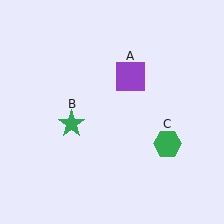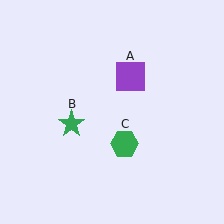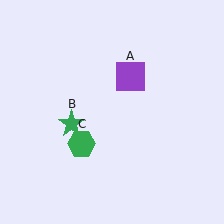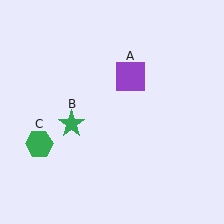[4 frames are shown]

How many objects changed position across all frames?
1 object changed position: green hexagon (object C).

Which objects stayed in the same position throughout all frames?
Purple square (object A) and green star (object B) remained stationary.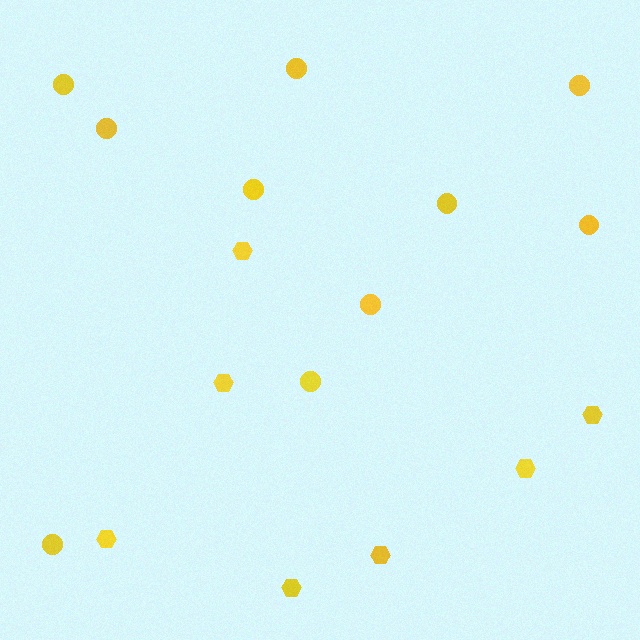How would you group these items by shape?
There are 2 groups: one group of circles (10) and one group of hexagons (7).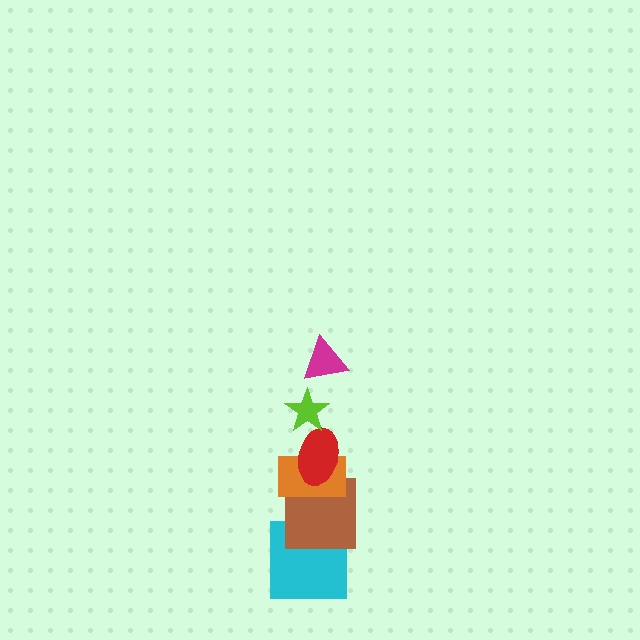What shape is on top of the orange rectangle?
The red ellipse is on top of the orange rectangle.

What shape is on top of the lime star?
The magenta triangle is on top of the lime star.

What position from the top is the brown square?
The brown square is 5th from the top.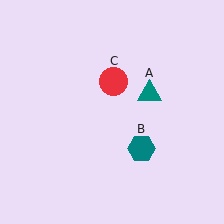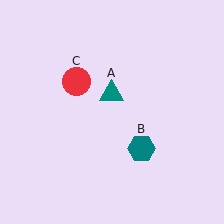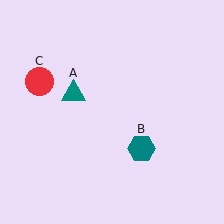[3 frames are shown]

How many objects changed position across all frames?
2 objects changed position: teal triangle (object A), red circle (object C).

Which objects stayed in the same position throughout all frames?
Teal hexagon (object B) remained stationary.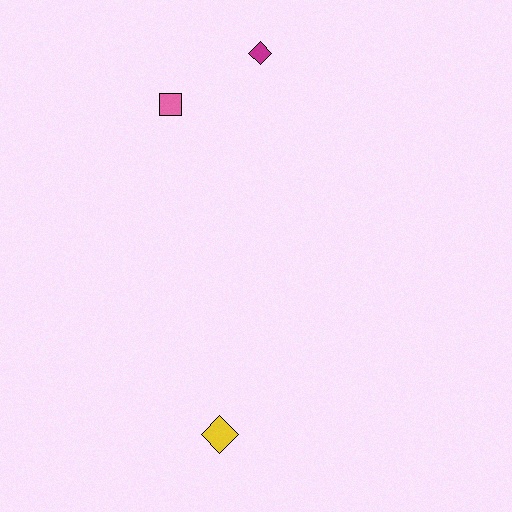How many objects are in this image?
There are 3 objects.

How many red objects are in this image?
There are no red objects.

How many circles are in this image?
There are no circles.